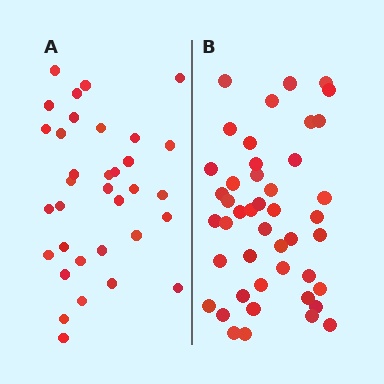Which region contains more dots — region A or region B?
Region B (the right region) has more dots.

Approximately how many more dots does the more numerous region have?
Region B has roughly 12 or so more dots than region A.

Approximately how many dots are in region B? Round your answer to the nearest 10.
About 40 dots. (The exact count is 45, which rounds to 40.)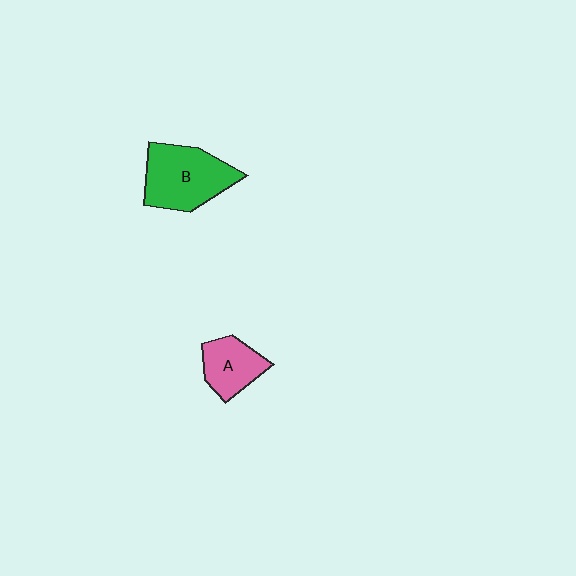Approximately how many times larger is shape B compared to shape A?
Approximately 1.6 times.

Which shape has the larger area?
Shape B (green).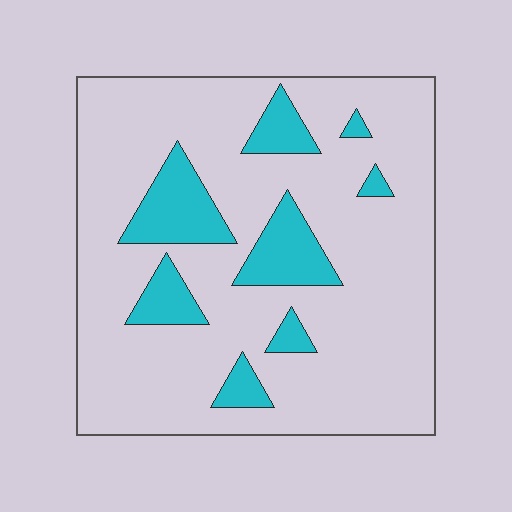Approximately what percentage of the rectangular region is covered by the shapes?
Approximately 15%.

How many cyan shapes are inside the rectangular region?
8.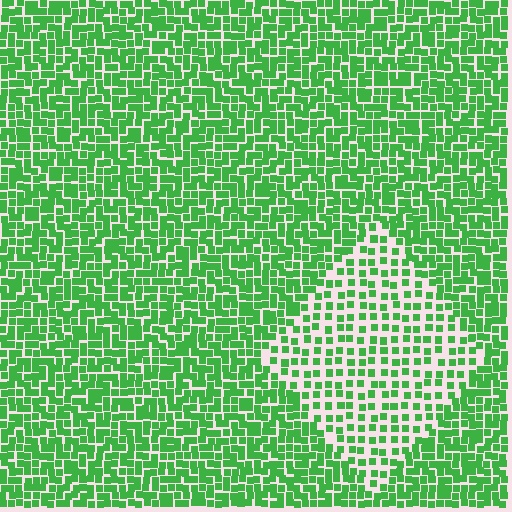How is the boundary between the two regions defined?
The boundary is defined by a change in element density (approximately 2.0x ratio). All elements are the same color, size, and shape.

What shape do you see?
I see a diamond.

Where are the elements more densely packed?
The elements are more densely packed outside the diamond boundary.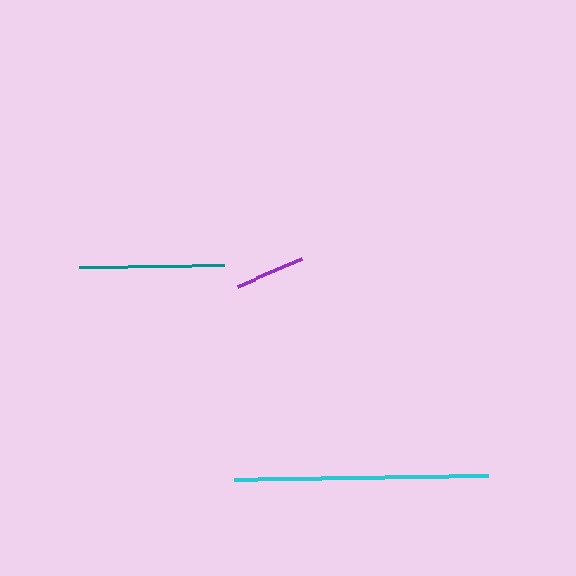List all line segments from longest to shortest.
From longest to shortest: cyan, teal, purple.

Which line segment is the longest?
The cyan line is the longest at approximately 254 pixels.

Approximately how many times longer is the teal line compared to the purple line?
The teal line is approximately 2.1 times the length of the purple line.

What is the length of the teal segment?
The teal segment is approximately 145 pixels long.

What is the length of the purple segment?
The purple segment is approximately 69 pixels long.